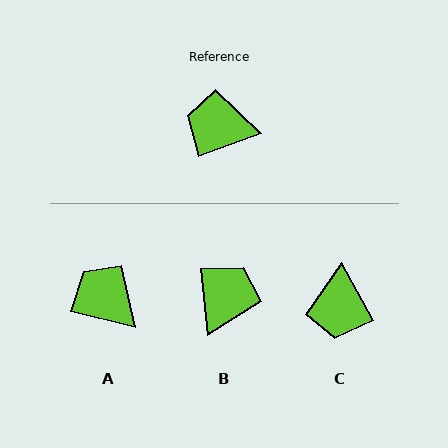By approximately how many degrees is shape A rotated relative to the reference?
Approximately 34 degrees clockwise.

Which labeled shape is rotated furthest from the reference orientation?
B, about 104 degrees away.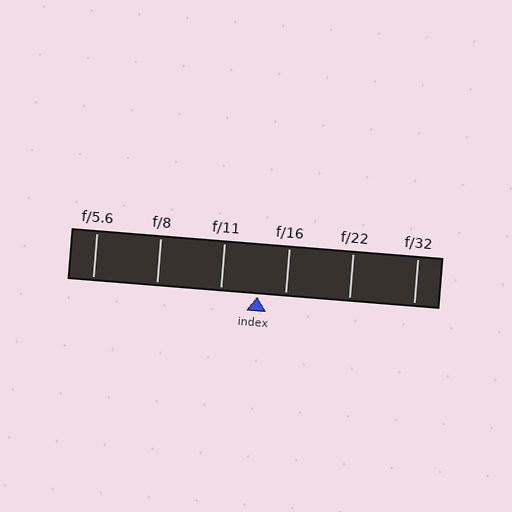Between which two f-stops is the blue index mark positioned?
The index mark is between f/11 and f/16.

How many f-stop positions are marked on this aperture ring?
There are 6 f-stop positions marked.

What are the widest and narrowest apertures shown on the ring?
The widest aperture shown is f/5.6 and the narrowest is f/32.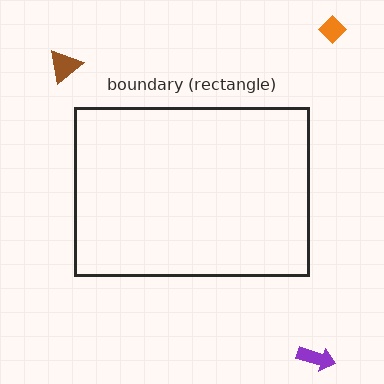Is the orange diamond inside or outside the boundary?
Outside.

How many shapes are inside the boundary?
0 inside, 3 outside.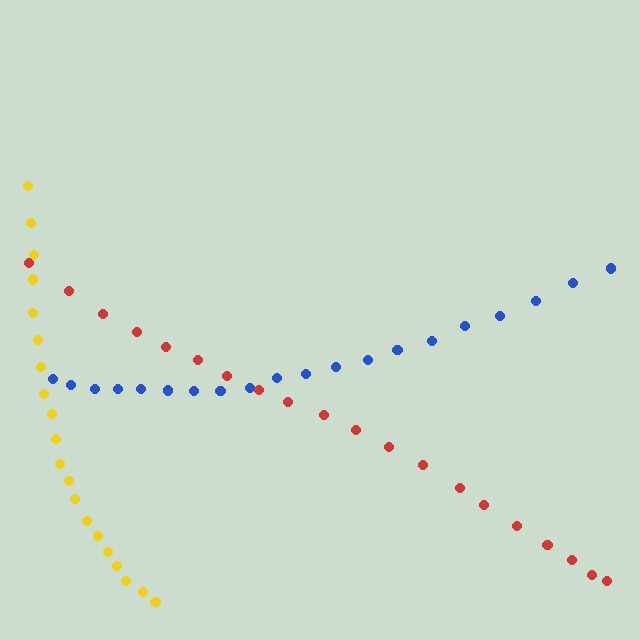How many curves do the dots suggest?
There are 3 distinct paths.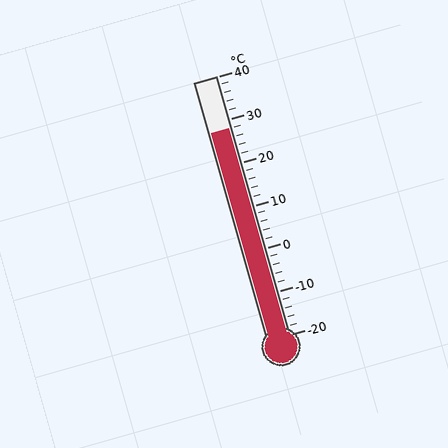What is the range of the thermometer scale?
The thermometer scale ranges from -20°C to 40°C.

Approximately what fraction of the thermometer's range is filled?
The thermometer is filled to approximately 80% of its range.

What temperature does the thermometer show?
The thermometer shows approximately 28°C.